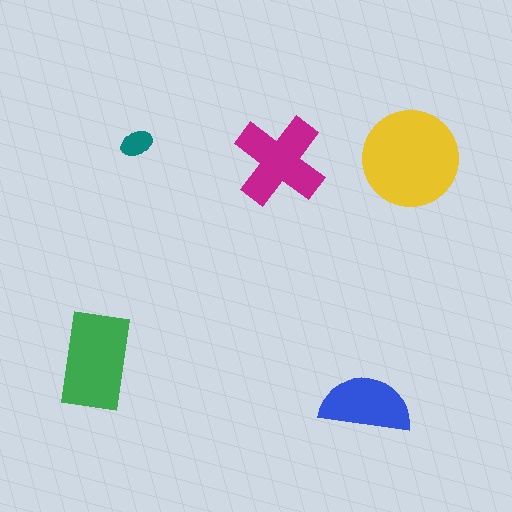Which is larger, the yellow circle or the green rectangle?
The yellow circle.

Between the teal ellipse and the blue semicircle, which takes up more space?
The blue semicircle.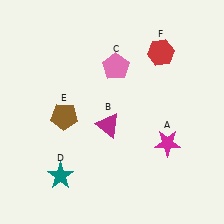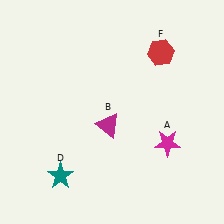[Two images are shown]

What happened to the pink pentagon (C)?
The pink pentagon (C) was removed in Image 2. It was in the top-right area of Image 1.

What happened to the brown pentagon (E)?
The brown pentagon (E) was removed in Image 2. It was in the bottom-left area of Image 1.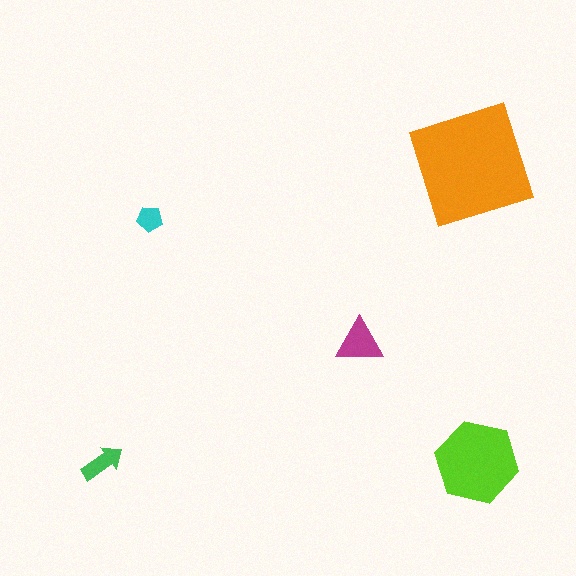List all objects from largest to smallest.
The orange square, the lime hexagon, the magenta triangle, the green arrow, the cyan pentagon.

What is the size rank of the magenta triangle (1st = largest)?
3rd.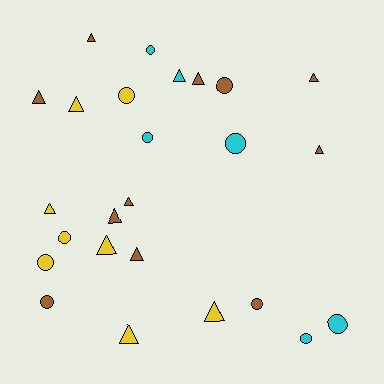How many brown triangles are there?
There are 8 brown triangles.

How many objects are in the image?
There are 25 objects.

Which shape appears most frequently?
Triangle, with 14 objects.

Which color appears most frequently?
Brown, with 11 objects.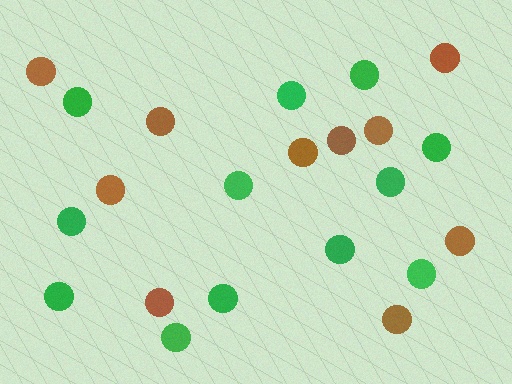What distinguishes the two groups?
There are 2 groups: one group of green circles (12) and one group of brown circles (10).